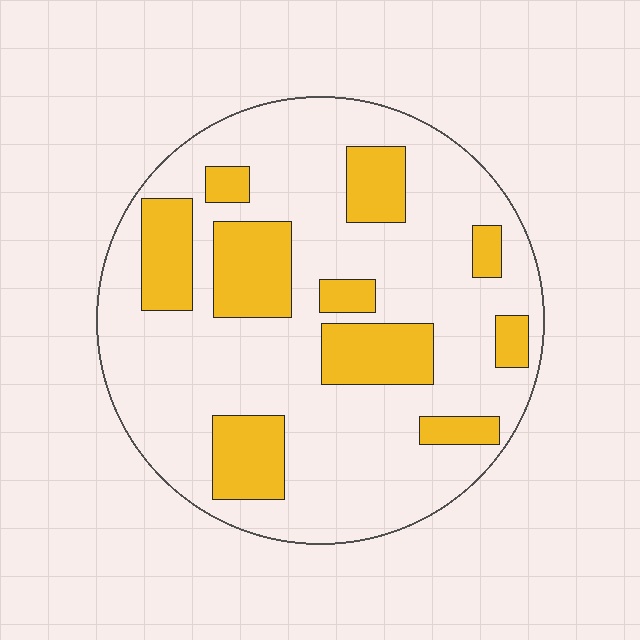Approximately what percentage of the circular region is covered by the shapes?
Approximately 25%.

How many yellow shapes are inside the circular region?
10.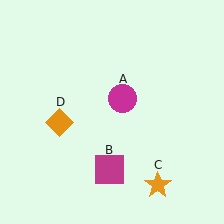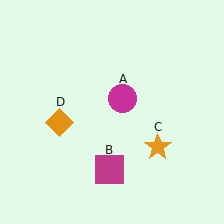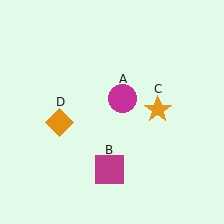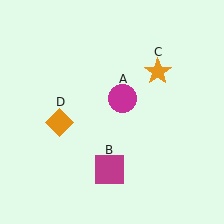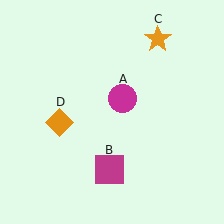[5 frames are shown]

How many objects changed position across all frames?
1 object changed position: orange star (object C).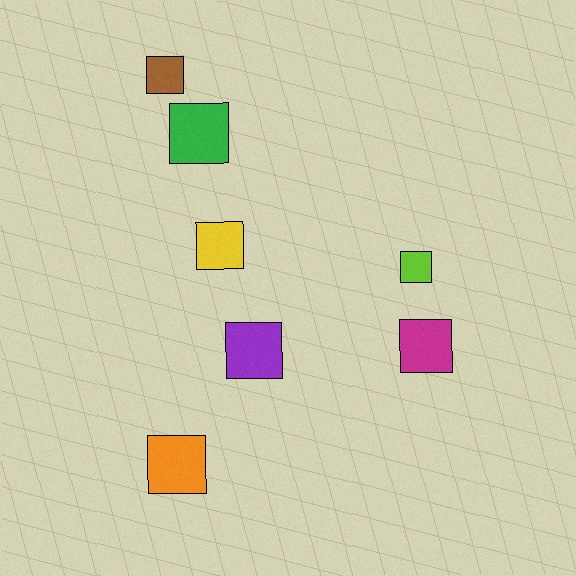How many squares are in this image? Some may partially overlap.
There are 7 squares.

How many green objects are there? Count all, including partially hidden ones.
There is 1 green object.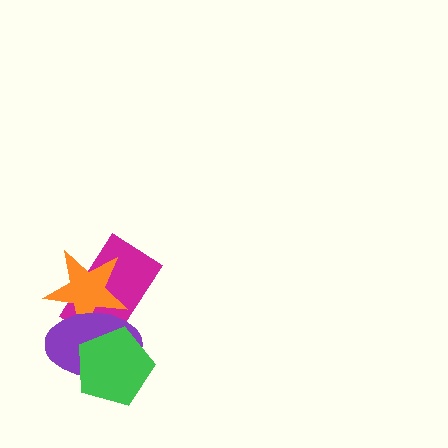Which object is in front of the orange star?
The purple ellipse is in front of the orange star.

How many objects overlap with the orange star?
2 objects overlap with the orange star.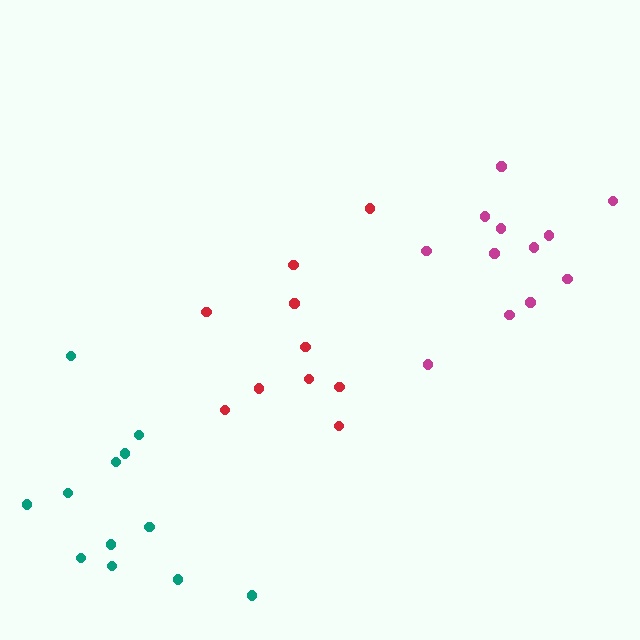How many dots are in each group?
Group 1: 12 dots, Group 2: 10 dots, Group 3: 12 dots (34 total).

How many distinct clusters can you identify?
There are 3 distinct clusters.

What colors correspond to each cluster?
The clusters are colored: teal, red, magenta.